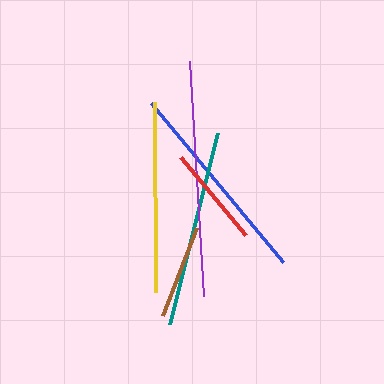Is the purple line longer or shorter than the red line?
The purple line is longer than the red line.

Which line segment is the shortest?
The brown line is the shortest at approximately 94 pixels.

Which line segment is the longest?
The purple line is the longest at approximately 235 pixels.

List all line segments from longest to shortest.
From longest to shortest: purple, blue, teal, yellow, red, brown.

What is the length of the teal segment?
The teal segment is approximately 197 pixels long.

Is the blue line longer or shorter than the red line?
The blue line is longer than the red line.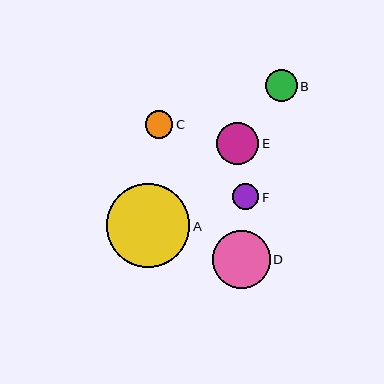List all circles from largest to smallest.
From largest to smallest: A, D, E, B, C, F.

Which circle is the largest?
Circle A is the largest with a size of approximately 84 pixels.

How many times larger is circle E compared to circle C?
Circle E is approximately 1.5 times the size of circle C.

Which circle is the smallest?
Circle F is the smallest with a size of approximately 26 pixels.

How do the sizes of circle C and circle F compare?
Circle C and circle F are approximately the same size.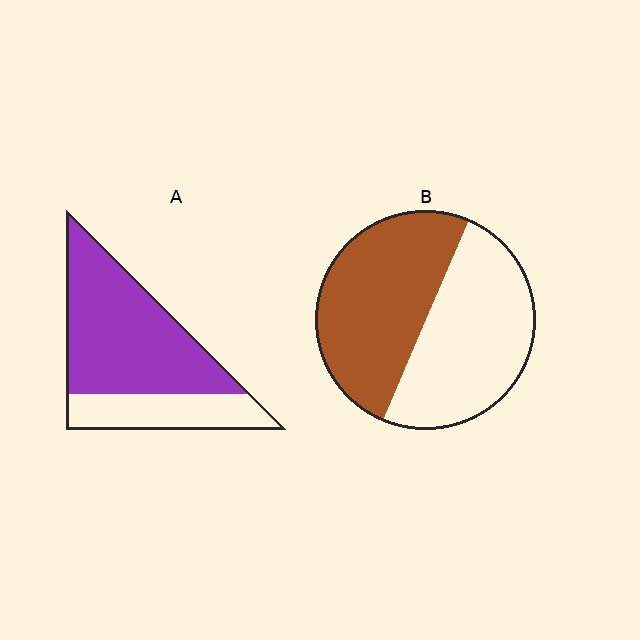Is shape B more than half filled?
Roughly half.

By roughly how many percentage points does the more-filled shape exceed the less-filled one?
By roughly 20 percentage points (A over B).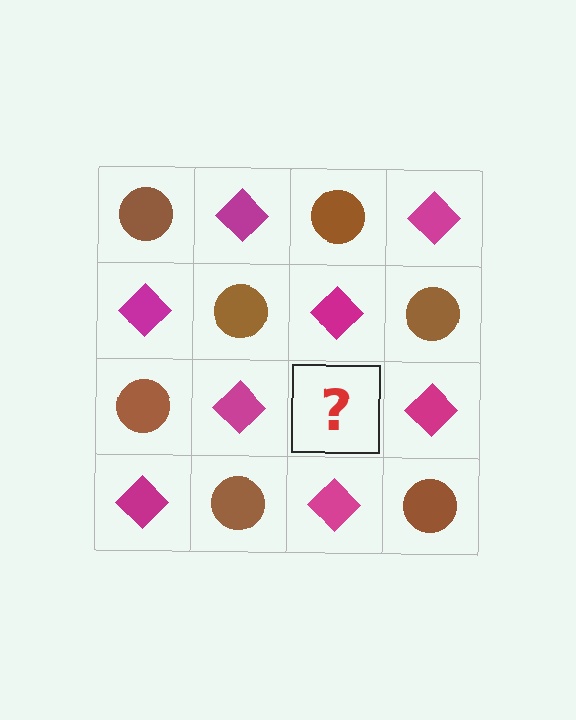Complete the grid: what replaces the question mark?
The question mark should be replaced with a brown circle.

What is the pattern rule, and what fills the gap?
The rule is that it alternates brown circle and magenta diamond in a checkerboard pattern. The gap should be filled with a brown circle.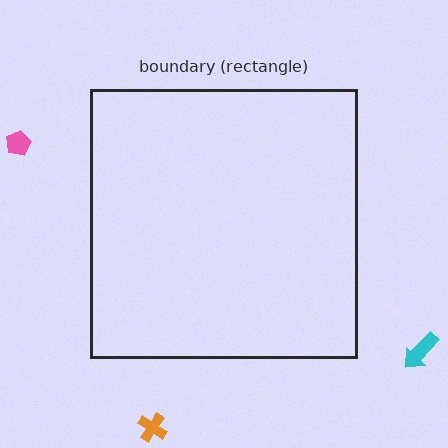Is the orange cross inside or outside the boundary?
Outside.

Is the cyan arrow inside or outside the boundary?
Outside.